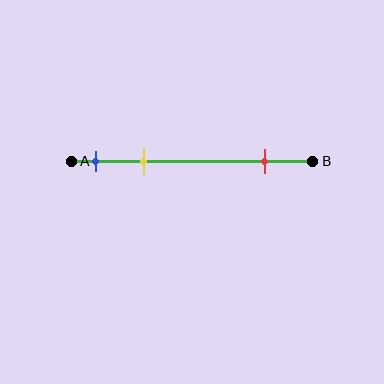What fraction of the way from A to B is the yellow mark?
The yellow mark is approximately 30% (0.3) of the way from A to B.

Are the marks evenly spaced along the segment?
No, the marks are not evenly spaced.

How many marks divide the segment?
There are 3 marks dividing the segment.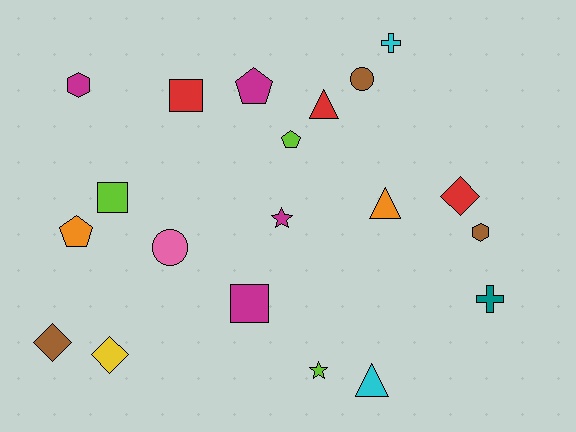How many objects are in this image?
There are 20 objects.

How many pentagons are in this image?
There are 3 pentagons.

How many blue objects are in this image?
There are no blue objects.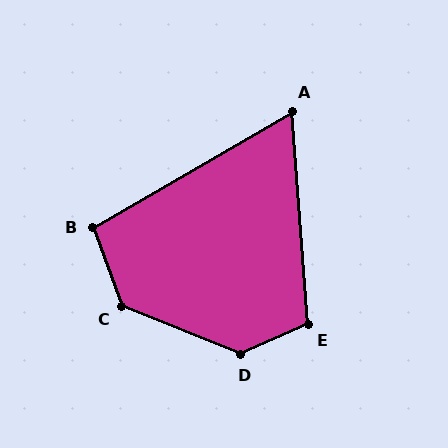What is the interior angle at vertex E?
Approximately 109 degrees (obtuse).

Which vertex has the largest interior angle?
D, at approximately 134 degrees.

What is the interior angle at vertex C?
Approximately 132 degrees (obtuse).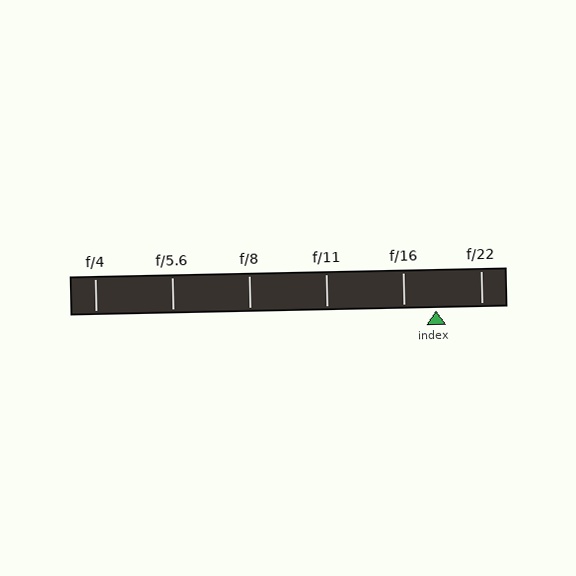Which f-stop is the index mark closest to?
The index mark is closest to f/16.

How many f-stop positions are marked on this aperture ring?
There are 6 f-stop positions marked.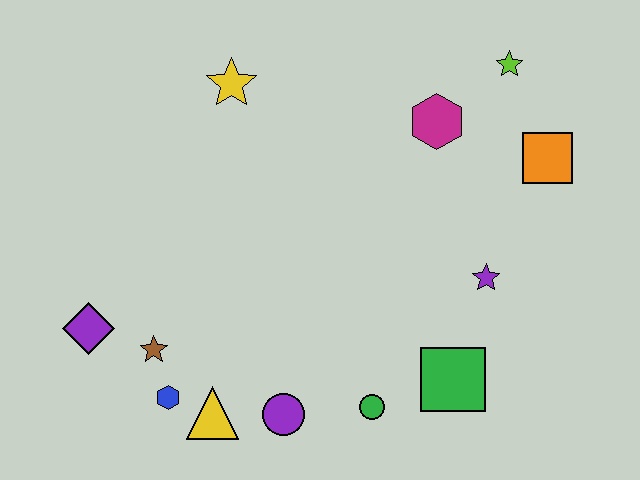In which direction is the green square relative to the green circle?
The green square is to the right of the green circle.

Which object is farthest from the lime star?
The purple diamond is farthest from the lime star.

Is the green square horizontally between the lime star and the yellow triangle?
Yes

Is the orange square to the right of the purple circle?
Yes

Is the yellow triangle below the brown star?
Yes